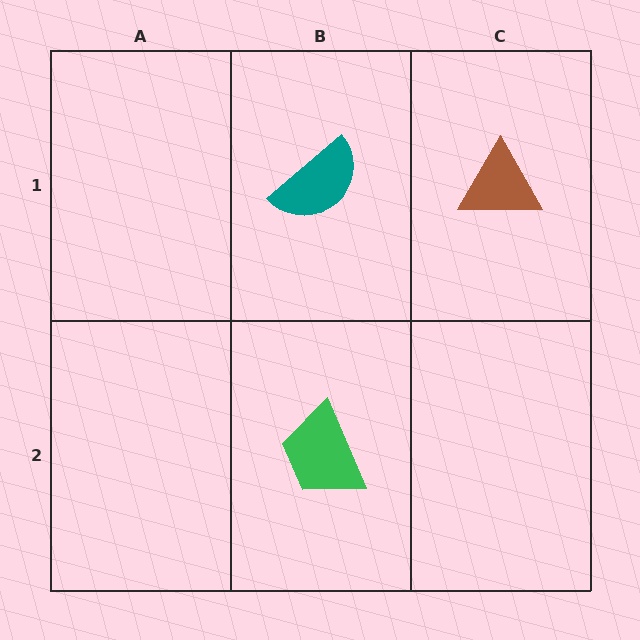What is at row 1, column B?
A teal semicircle.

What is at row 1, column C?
A brown triangle.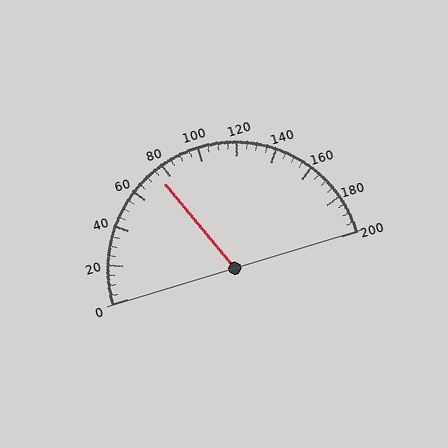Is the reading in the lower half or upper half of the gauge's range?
The reading is in the lower half of the range (0 to 200).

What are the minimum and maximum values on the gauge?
The gauge ranges from 0 to 200.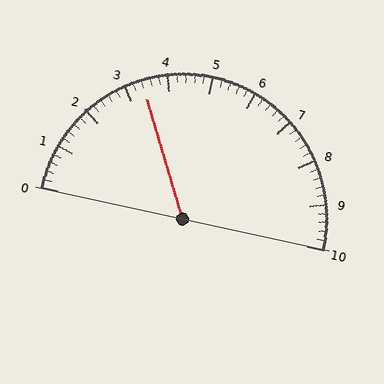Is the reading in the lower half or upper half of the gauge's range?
The reading is in the lower half of the range (0 to 10).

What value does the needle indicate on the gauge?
The needle indicates approximately 3.4.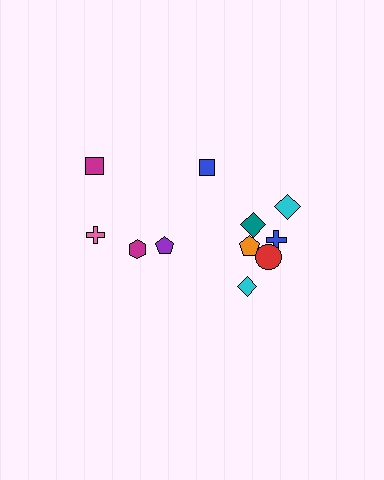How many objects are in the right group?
There are 7 objects.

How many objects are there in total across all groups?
There are 11 objects.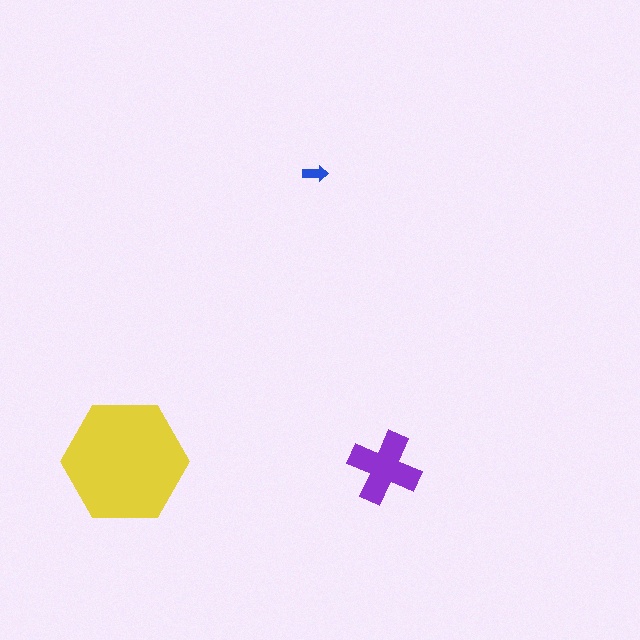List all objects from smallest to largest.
The blue arrow, the purple cross, the yellow hexagon.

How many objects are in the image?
There are 3 objects in the image.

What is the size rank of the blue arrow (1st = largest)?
3rd.